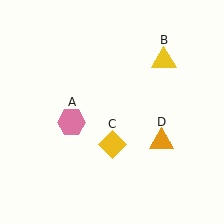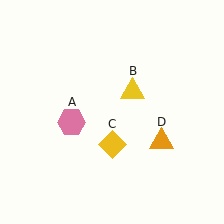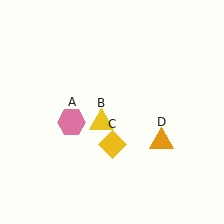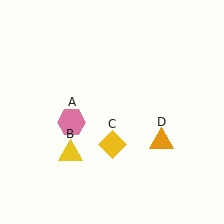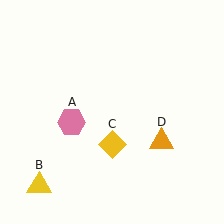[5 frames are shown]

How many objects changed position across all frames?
1 object changed position: yellow triangle (object B).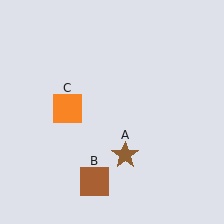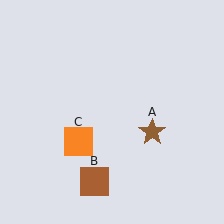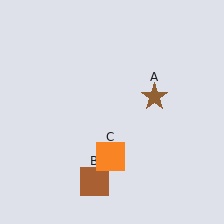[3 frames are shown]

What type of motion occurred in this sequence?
The brown star (object A), orange square (object C) rotated counterclockwise around the center of the scene.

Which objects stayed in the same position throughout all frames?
Brown square (object B) remained stationary.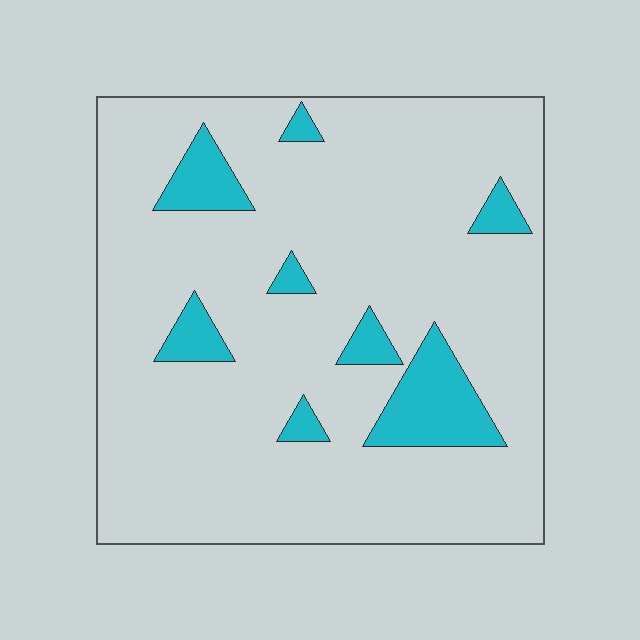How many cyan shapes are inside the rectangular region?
8.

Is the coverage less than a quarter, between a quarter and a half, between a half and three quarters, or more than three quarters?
Less than a quarter.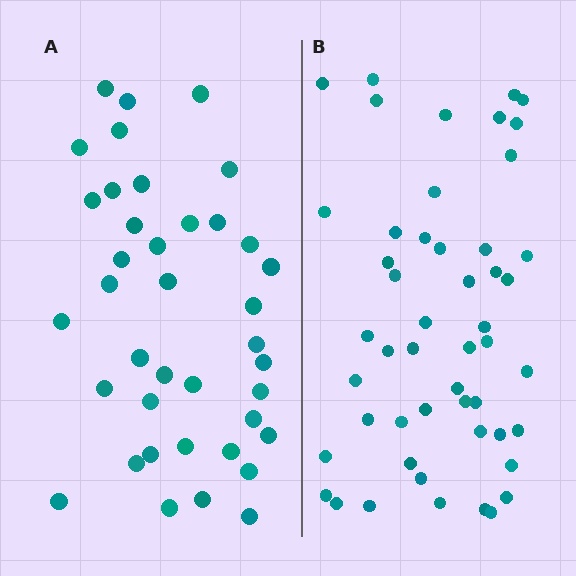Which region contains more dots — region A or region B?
Region B (the right region) has more dots.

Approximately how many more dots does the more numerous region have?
Region B has roughly 12 or so more dots than region A.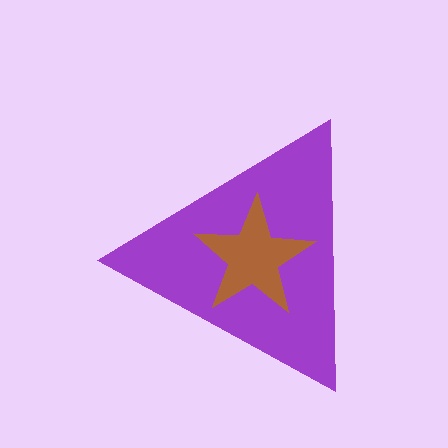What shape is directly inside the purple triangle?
The brown star.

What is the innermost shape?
The brown star.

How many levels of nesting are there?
2.